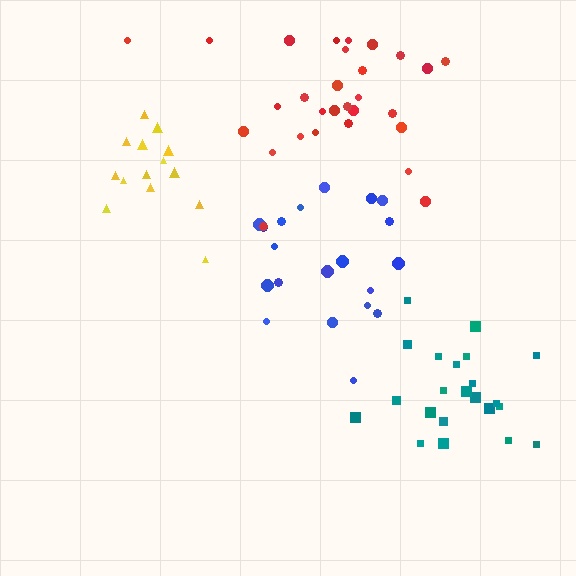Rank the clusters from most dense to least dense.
yellow, teal, blue, red.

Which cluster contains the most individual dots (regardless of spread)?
Red (29).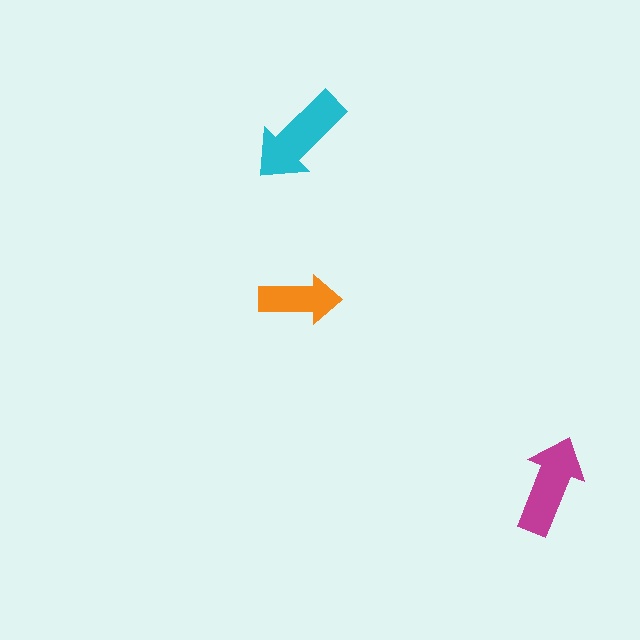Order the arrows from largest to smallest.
the cyan one, the magenta one, the orange one.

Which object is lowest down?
The magenta arrow is bottommost.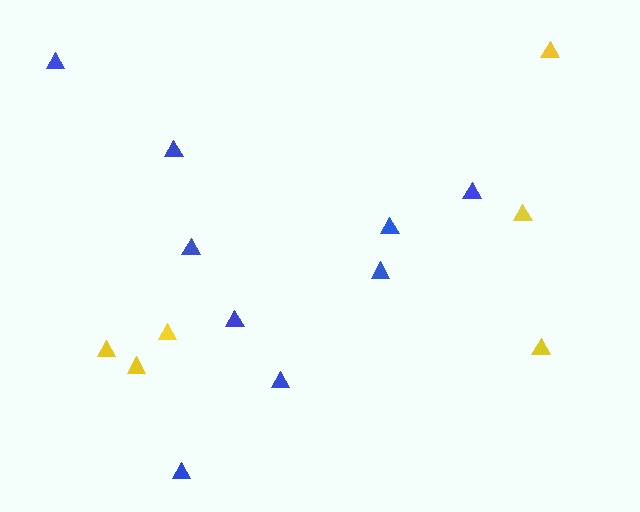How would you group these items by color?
There are 2 groups: one group of blue triangles (9) and one group of yellow triangles (6).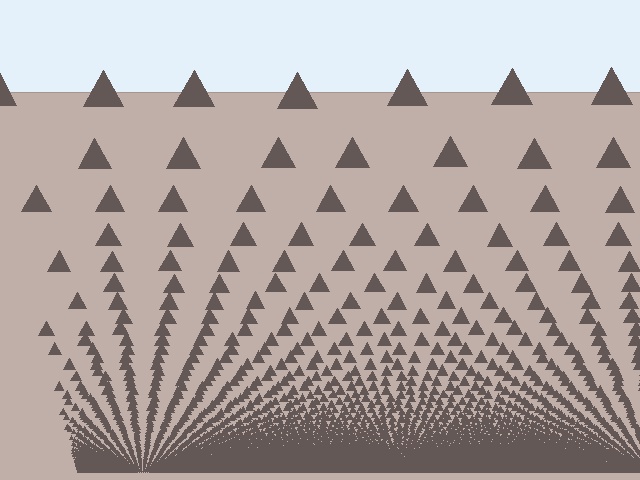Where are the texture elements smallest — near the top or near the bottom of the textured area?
Near the bottom.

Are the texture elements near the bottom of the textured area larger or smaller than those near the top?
Smaller. The gradient is inverted — elements near the bottom are smaller and denser.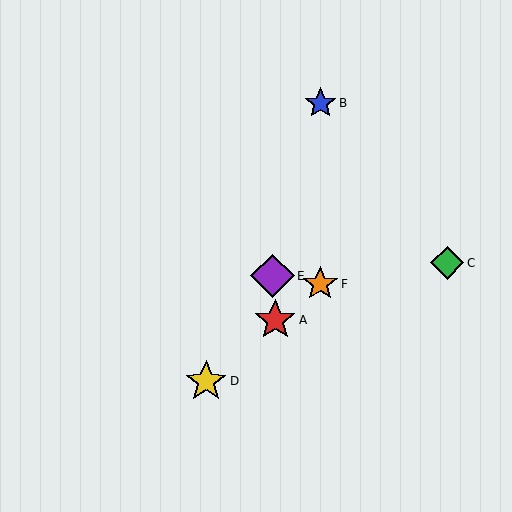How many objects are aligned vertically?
2 objects (B, F) are aligned vertically.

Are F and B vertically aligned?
Yes, both are at x≈320.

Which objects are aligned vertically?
Objects B, F are aligned vertically.